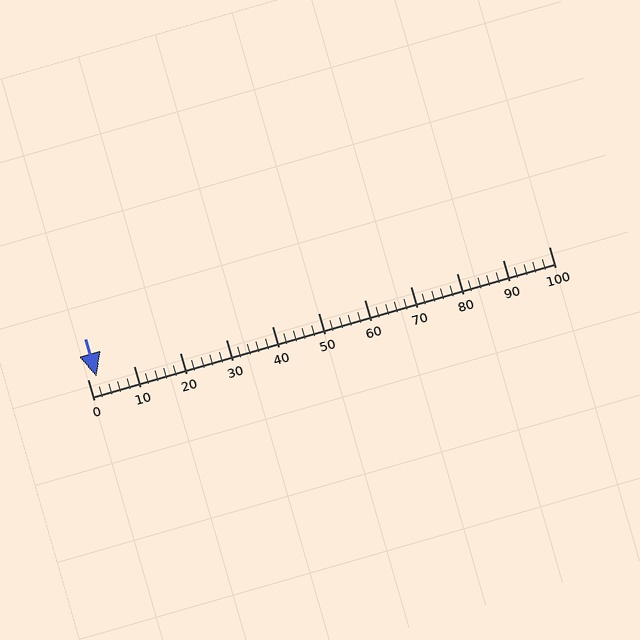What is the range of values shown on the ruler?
The ruler shows values from 0 to 100.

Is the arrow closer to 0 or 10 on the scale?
The arrow is closer to 0.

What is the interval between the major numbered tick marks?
The major tick marks are spaced 10 units apart.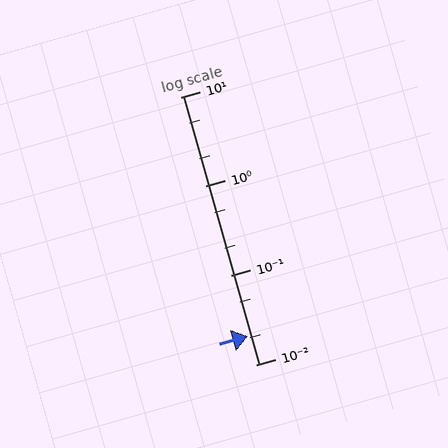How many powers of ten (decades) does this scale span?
The scale spans 3 decades, from 0.01 to 10.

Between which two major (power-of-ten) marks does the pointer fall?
The pointer is between 0.01 and 0.1.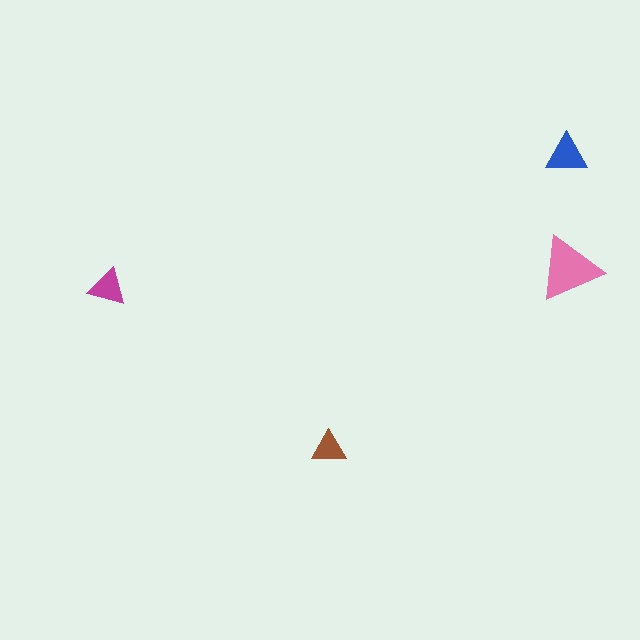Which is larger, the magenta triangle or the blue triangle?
The blue one.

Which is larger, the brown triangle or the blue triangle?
The blue one.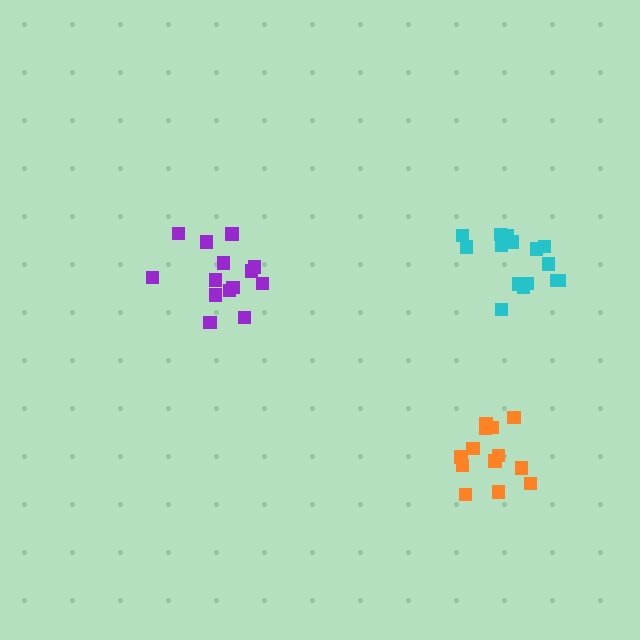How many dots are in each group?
Group 1: 13 dots, Group 2: 15 dots, Group 3: 14 dots (42 total).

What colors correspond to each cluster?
The clusters are colored: orange, cyan, purple.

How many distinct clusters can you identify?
There are 3 distinct clusters.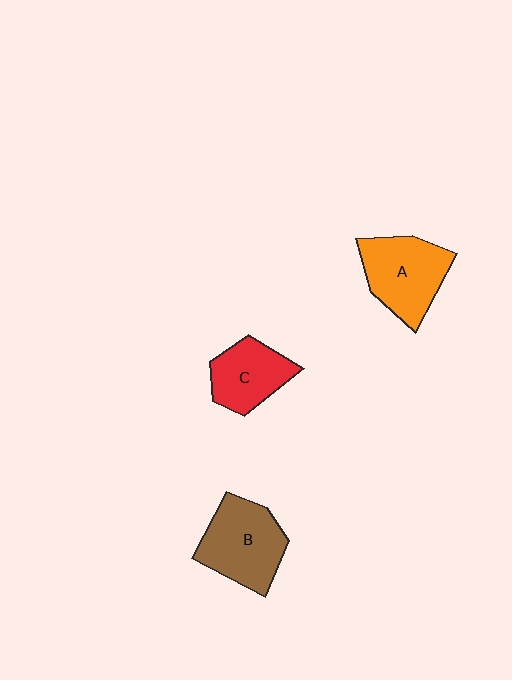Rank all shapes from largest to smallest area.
From largest to smallest: B (brown), A (orange), C (red).